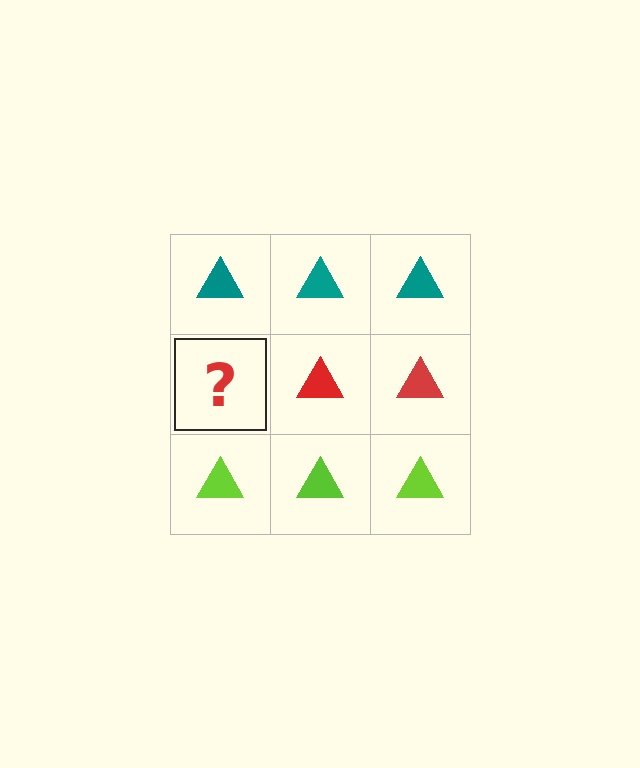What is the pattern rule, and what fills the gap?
The rule is that each row has a consistent color. The gap should be filled with a red triangle.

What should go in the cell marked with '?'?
The missing cell should contain a red triangle.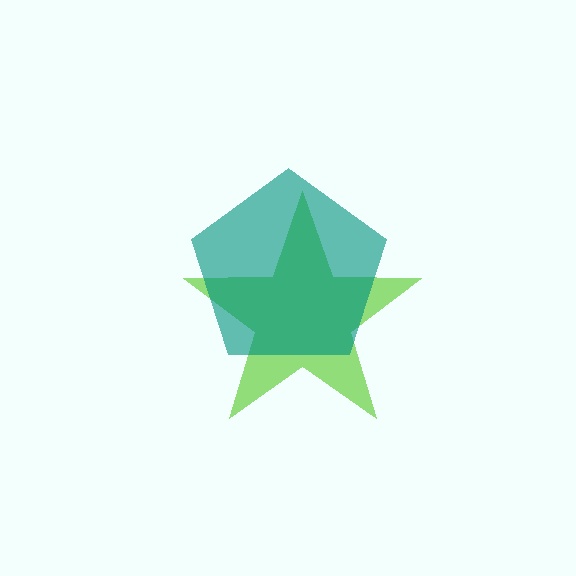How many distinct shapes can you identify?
There are 2 distinct shapes: a lime star, a teal pentagon.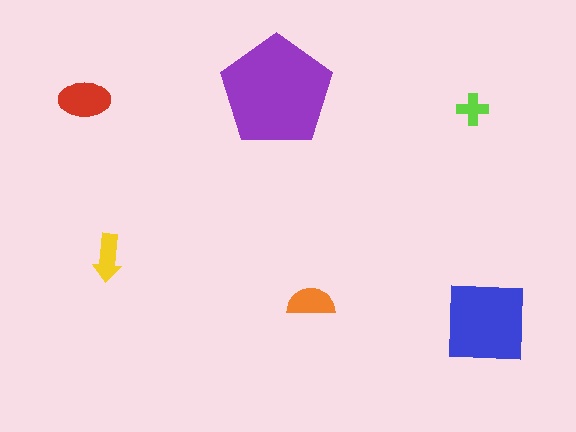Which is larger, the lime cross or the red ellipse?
The red ellipse.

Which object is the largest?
The purple pentagon.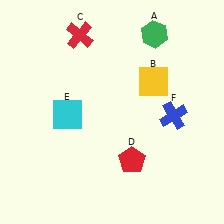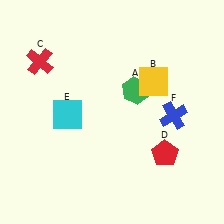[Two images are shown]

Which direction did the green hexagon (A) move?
The green hexagon (A) moved down.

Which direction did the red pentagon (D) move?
The red pentagon (D) moved right.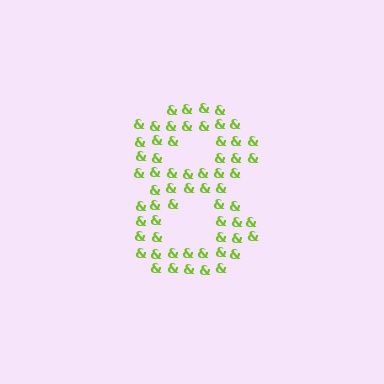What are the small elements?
The small elements are ampersands.